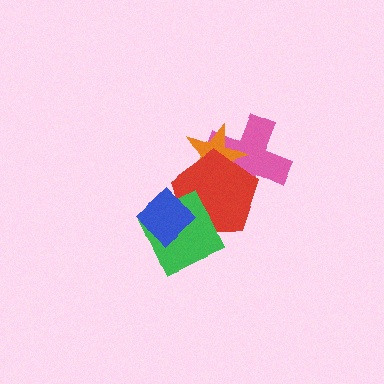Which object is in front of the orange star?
The red pentagon is in front of the orange star.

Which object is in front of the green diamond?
The blue diamond is in front of the green diamond.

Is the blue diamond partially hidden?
No, no other shape covers it.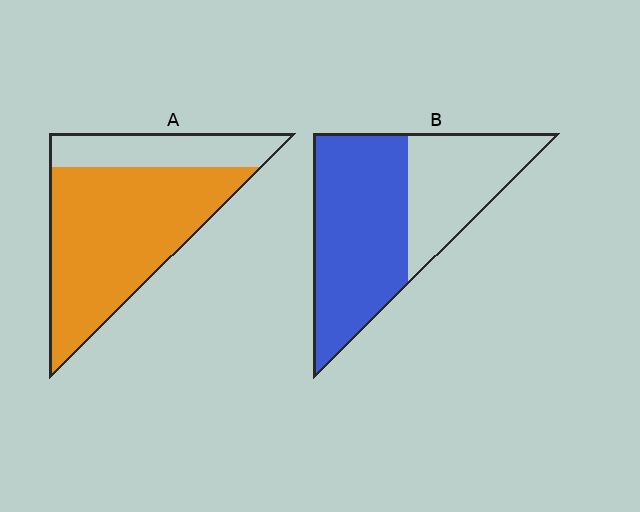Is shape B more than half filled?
Yes.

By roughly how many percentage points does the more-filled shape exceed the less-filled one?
By roughly 10 percentage points (A over B).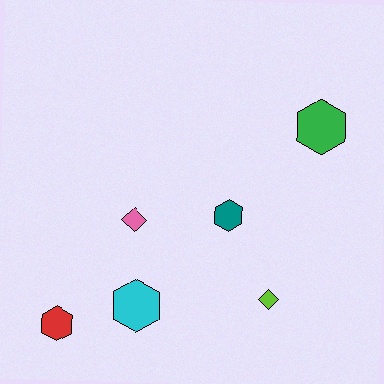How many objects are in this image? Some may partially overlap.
There are 6 objects.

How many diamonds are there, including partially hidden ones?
There are 2 diamonds.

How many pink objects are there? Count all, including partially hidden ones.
There is 1 pink object.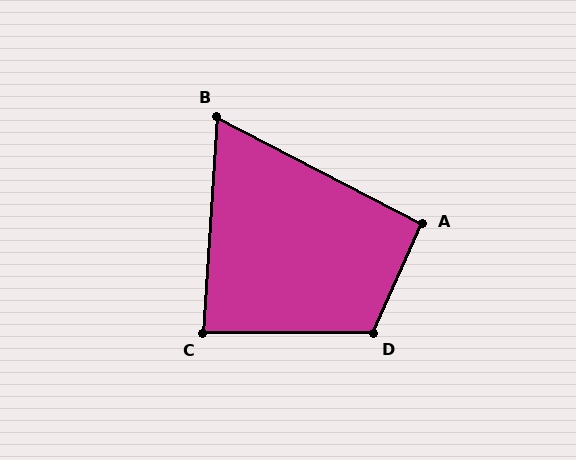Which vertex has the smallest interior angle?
B, at approximately 66 degrees.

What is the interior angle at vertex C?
Approximately 86 degrees (approximately right).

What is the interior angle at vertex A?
Approximately 94 degrees (approximately right).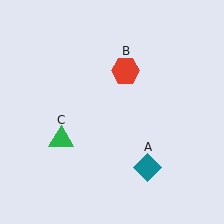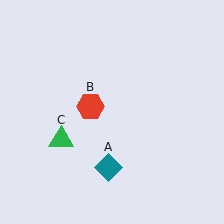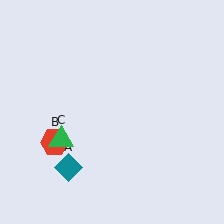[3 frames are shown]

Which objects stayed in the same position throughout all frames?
Green triangle (object C) remained stationary.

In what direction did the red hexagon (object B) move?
The red hexagon (object B) moved down and to the left.